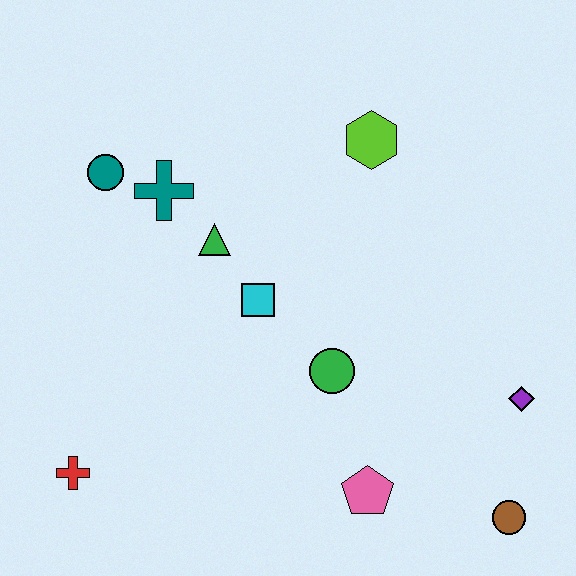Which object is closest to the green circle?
The cyan square is closest to the green circle.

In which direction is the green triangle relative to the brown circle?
The green triangle is to the left of the brown circle.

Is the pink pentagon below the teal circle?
Yes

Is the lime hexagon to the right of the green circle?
Yes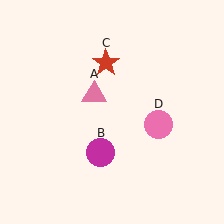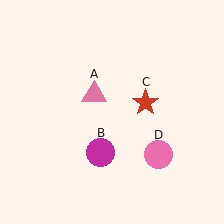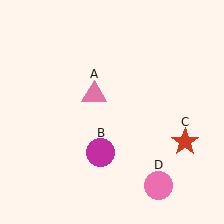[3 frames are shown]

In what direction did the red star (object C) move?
The red star (object C) moved down and to the right.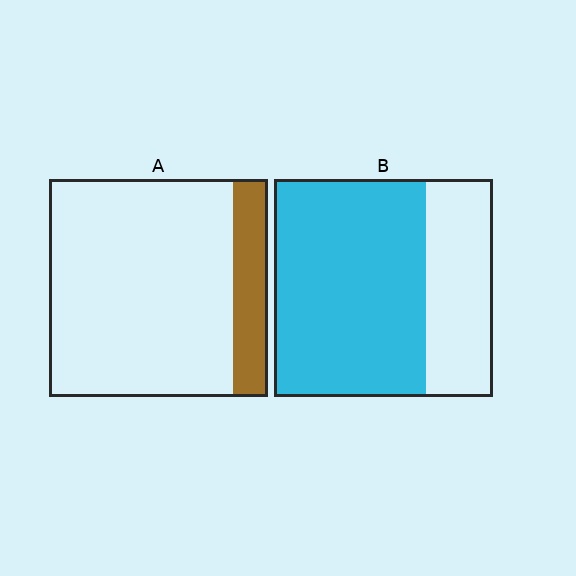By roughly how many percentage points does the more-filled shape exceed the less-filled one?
By roughly 55 percentage points (B over A).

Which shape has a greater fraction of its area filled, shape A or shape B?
Shape B.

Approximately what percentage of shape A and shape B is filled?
A is approximately 15% and B is approximately 70%.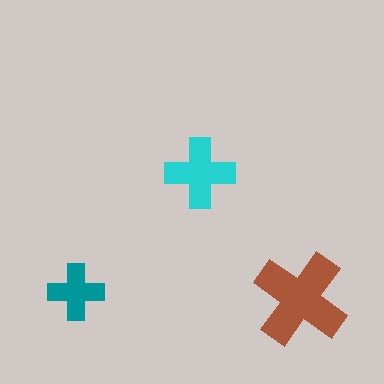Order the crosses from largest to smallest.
the brown one, the cyan one, the teal one.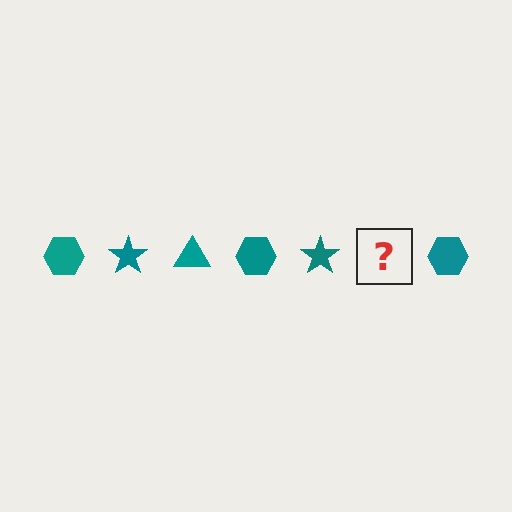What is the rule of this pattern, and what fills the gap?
The rule is that the pattern cycles through hexagon, star, triangle shapes in teal. The gap should be filled with a teal triangle.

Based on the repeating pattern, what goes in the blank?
The blank should be a teal triangle.